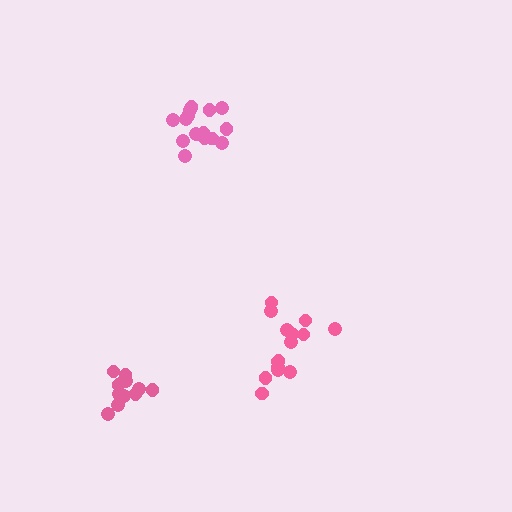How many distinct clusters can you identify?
There are 3 distinct clusters.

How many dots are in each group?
Group 1: 15 dots, Group 2: 15 dots, Group 3: 12 dots (42 total).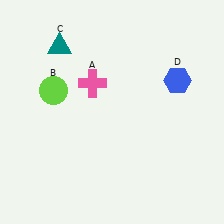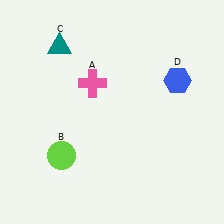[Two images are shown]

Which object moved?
The lime circle (B) moved down.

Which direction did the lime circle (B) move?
The lime circle (B) moved down.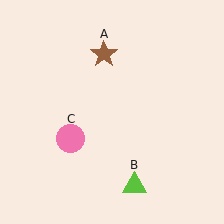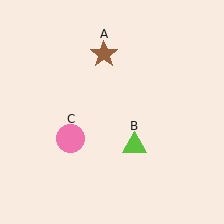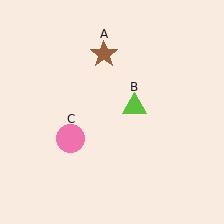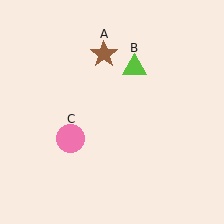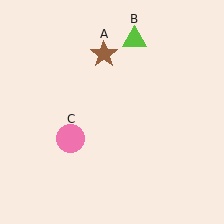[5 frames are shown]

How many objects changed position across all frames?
1 object changed position: lime triangle (object B).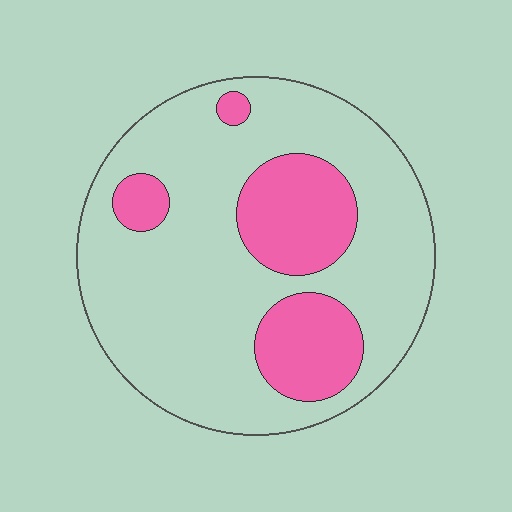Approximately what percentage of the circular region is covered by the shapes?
Approximately 25%.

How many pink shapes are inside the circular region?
4.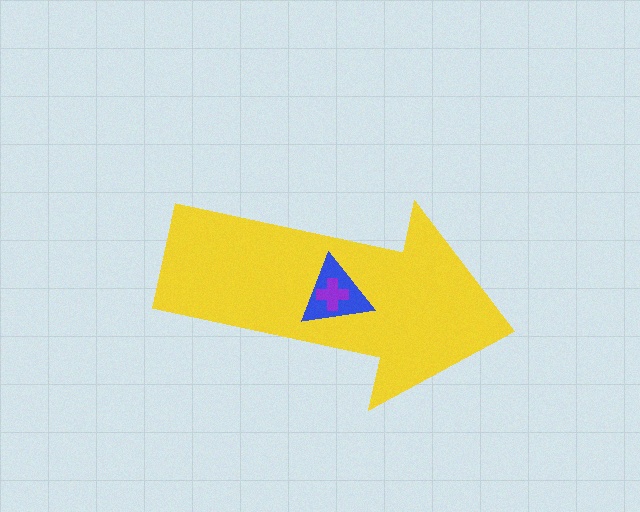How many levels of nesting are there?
3.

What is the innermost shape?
The purple cross.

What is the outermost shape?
The yellow arrow.